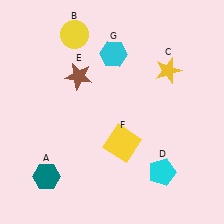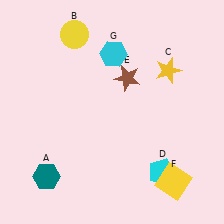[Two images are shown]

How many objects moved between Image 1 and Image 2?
2 objects moved between the two images.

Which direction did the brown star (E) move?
The brown star (E) moved right.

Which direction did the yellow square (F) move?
The yellow square (F) moved right.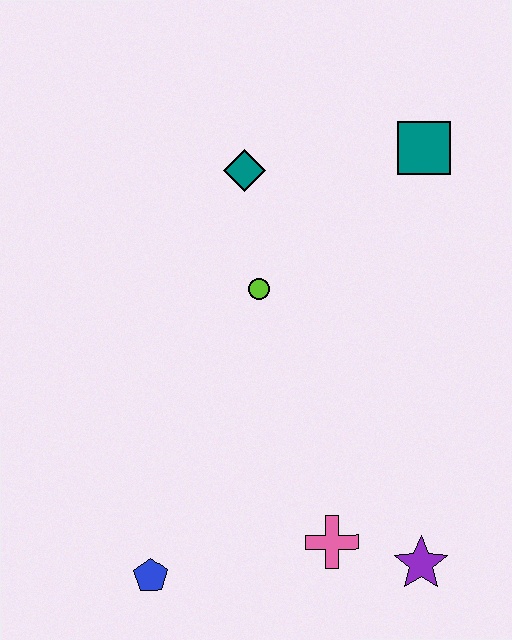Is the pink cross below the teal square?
Yes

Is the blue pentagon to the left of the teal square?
Yes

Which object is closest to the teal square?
The teal diamond is closest to the teal square.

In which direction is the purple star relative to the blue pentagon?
The purple star is to the right of the blue pentagon.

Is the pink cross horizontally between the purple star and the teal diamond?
Yes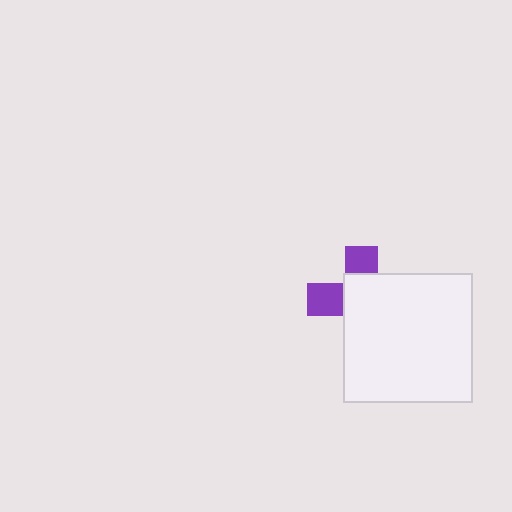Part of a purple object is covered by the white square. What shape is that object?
It is a cross.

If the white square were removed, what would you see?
You would see the complete purple cross.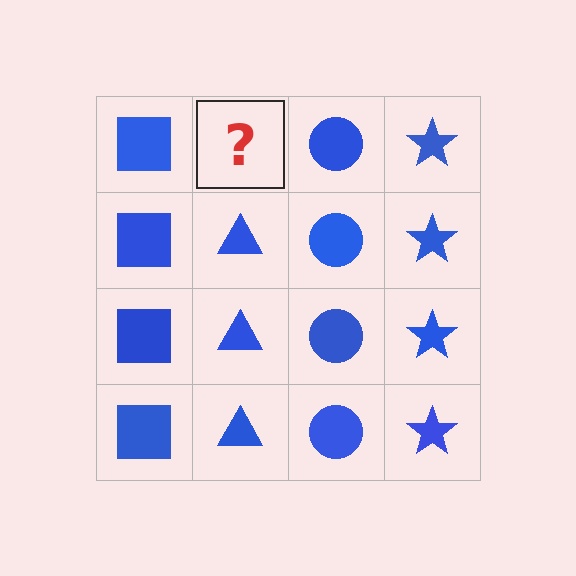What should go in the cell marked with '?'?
The missing cell should contain a blue triangle.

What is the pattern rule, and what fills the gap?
The rule is that each column has a consistent shape. The gap should be filled with a blue triangle.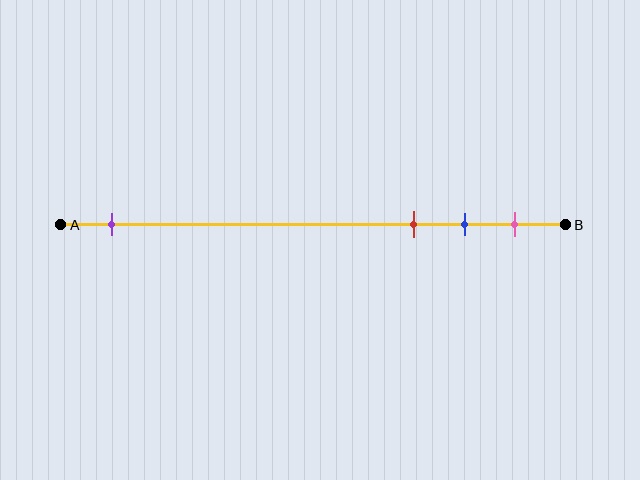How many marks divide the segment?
There are 4 marks dividing the segment.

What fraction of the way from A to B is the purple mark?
The purple mark is approximately 10% (0.1) of the way from A to B.